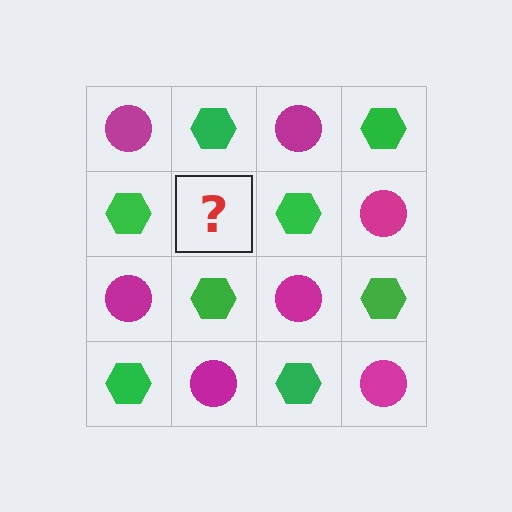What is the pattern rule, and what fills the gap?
The rule is that it alternates magenta circle and green hexagon in a checkerboard pattern. The gap should be filled with a magenta circle.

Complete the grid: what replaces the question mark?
The question mark should be replaced with a magenta circle.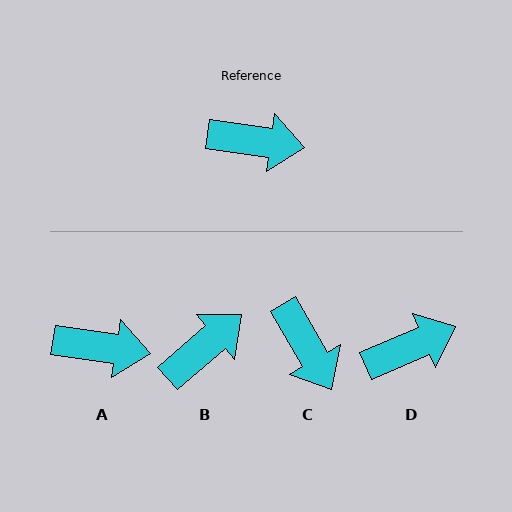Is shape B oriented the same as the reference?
No, it is off by about 49 degrees.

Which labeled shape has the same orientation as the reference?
A.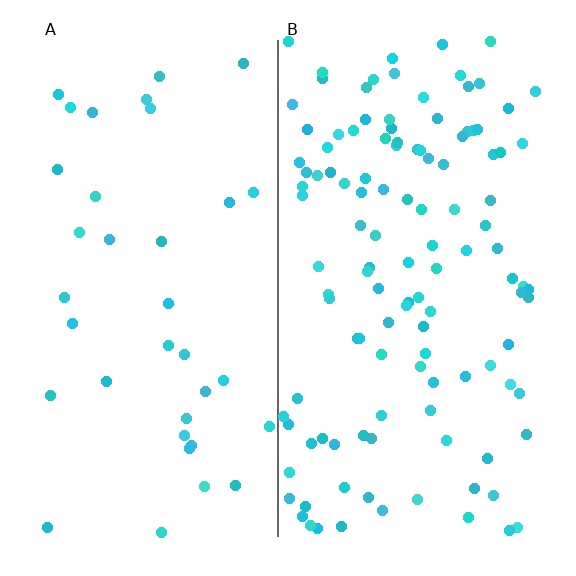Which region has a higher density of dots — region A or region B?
B (the right).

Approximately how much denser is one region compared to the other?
Approximately 3.4× — region B over region A.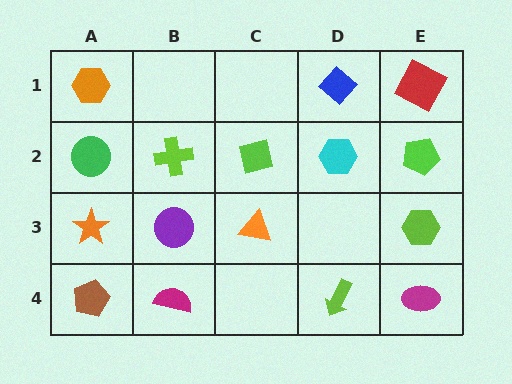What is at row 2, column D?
A cyan hexagon.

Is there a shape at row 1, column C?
No, that cell is empty.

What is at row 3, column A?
An orange star.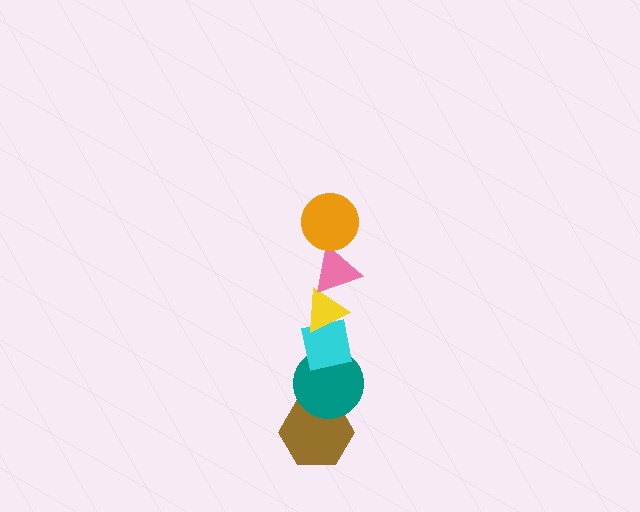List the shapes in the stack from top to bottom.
From top to bottom: the orange circle, the pink triangle, the yellow triangle, the cyan square, the teal circle, the brown hexagon.